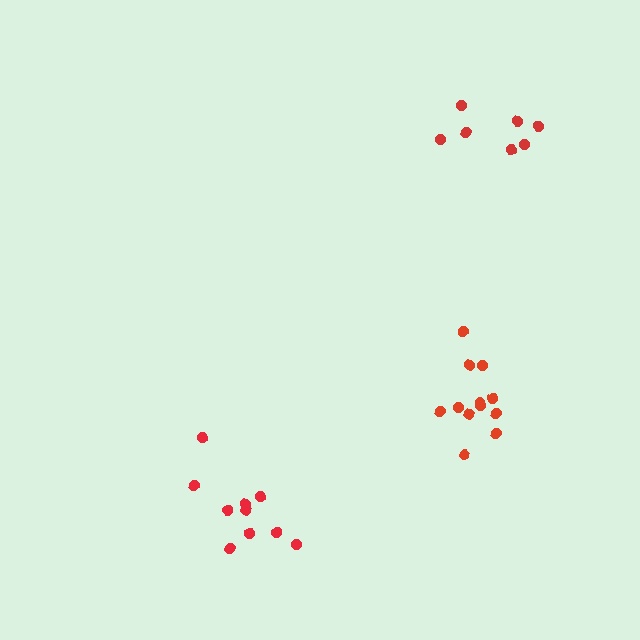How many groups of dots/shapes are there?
There are 3 groups.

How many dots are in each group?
Group 1: 10 dots, Group 2: 12 dots, Group 3: 7 dots (29 total).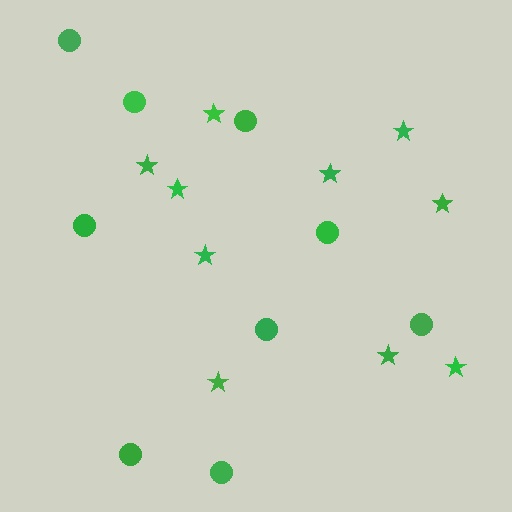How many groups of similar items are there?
There are 2 groups: one group of circles (9) and one group of stars (10).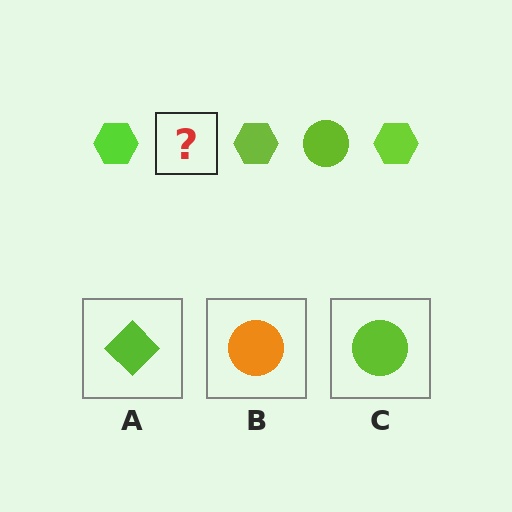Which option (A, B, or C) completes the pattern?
C.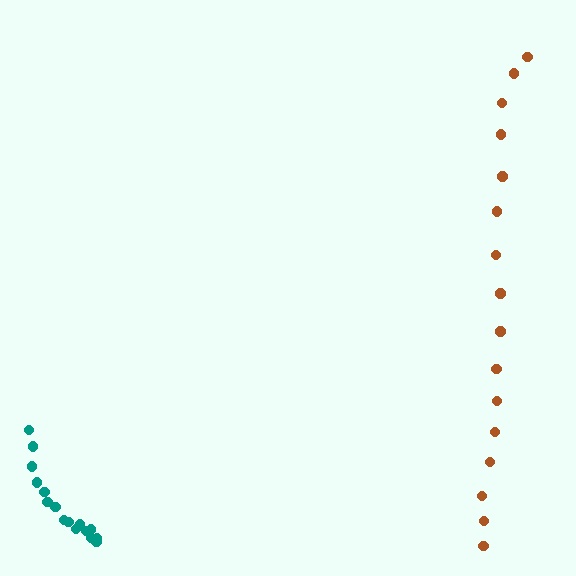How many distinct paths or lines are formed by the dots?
There are 2 distinct paths.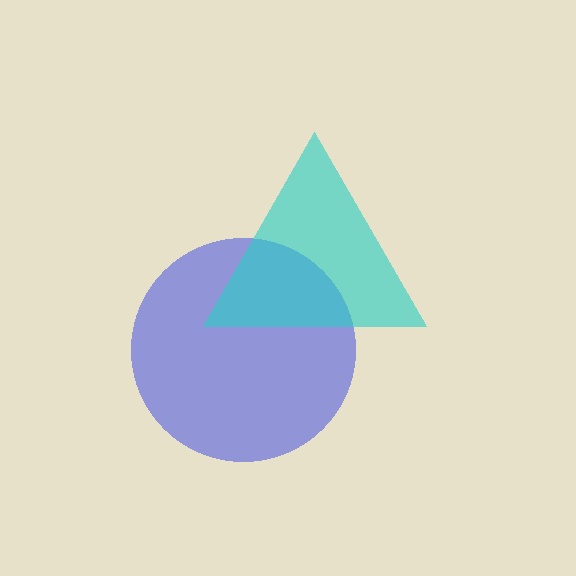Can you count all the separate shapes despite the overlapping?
Yes, there are 2 separate shapes.